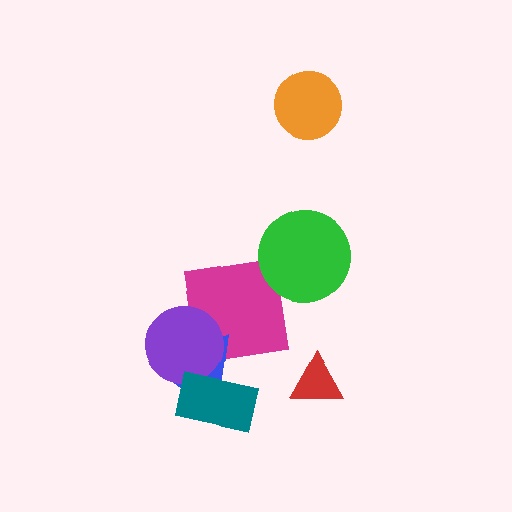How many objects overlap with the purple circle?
3 objects overlap with the purple circle.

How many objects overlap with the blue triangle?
3 objects overlap with the blue triangle.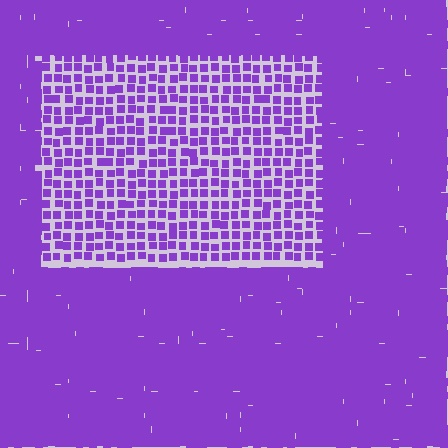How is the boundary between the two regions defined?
The boundary is defined by a change in element density (approximately 2.3x ratio). All elements are the same color, size, and shape.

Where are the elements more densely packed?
The elements are more densely packed outside the rectangle boundary.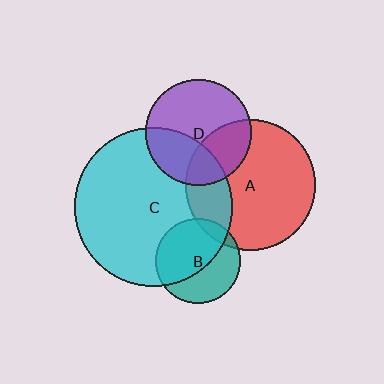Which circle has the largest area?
Circle C (cyan).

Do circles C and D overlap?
Yes.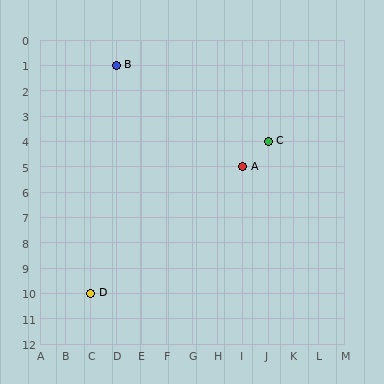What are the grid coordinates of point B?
Point B is at grid coordinates (D, 1).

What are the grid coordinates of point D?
Point D is at grid coordinates (C, 10).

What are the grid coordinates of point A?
Point A is at grid coordinates (I, 5).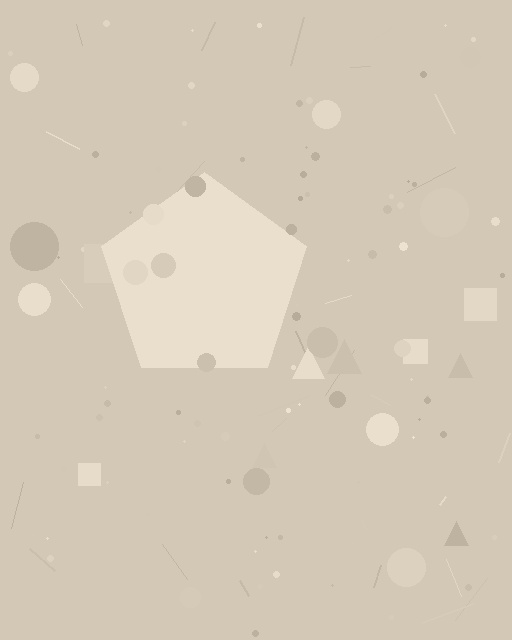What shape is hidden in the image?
A pentagon is hidden in the image.